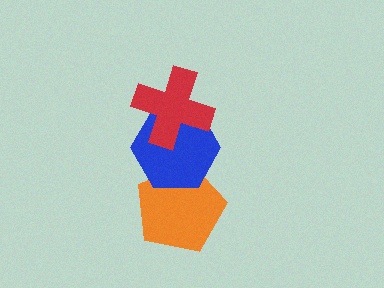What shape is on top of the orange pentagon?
The blue hexagon is on top of the orange pentagon.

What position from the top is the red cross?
The red cross is 1st from the top.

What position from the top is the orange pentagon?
The orange pentagon is 3rd from the top.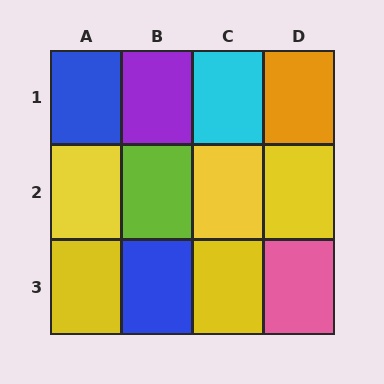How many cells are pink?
1 cell is pink.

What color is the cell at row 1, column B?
Purple.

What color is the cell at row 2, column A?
Yellow.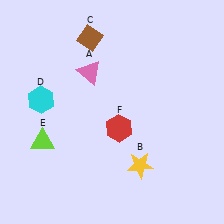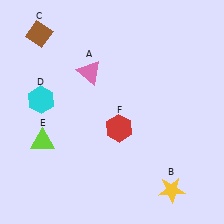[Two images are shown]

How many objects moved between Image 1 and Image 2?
2 objects moved between the two images.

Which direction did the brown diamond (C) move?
The brown diamond (C) moved left.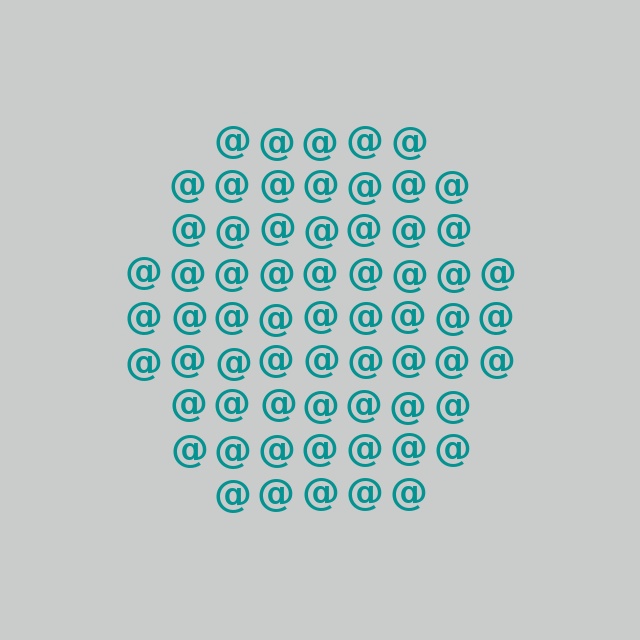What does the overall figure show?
The overall figure shows a hexagon.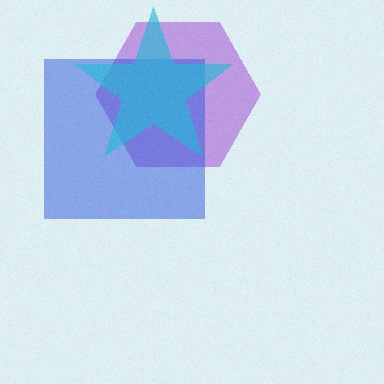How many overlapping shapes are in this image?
There are 3 overlapping shapes in the image.